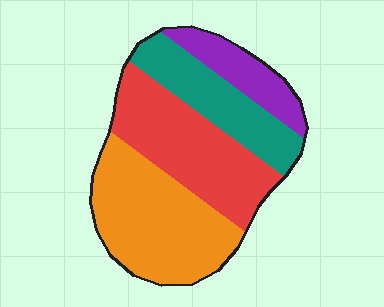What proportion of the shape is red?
Red takes up about one third (1/3) of the shape.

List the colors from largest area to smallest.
From largest to smallest: orange, red, teal, purple.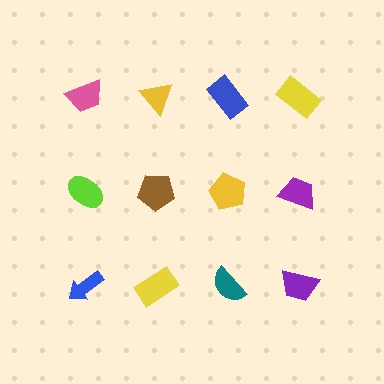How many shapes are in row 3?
4 shapes.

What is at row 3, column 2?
A yellow rectangle.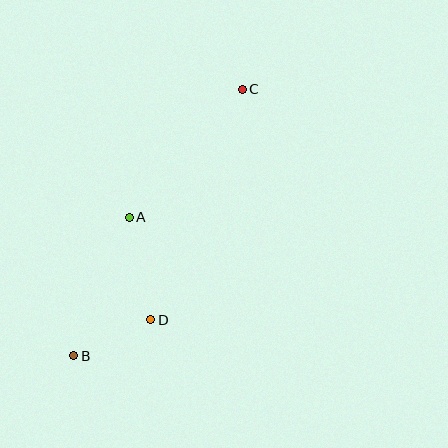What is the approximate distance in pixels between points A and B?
The distance between A and B is approximately 149 pixels.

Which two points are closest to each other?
Points B and D are closest to each other.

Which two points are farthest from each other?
Points B and C are farthest from each other.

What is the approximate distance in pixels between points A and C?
The distance between A and C is approximately 171 pixels.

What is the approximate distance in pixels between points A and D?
The distance between A and D is approximately 105 pixels.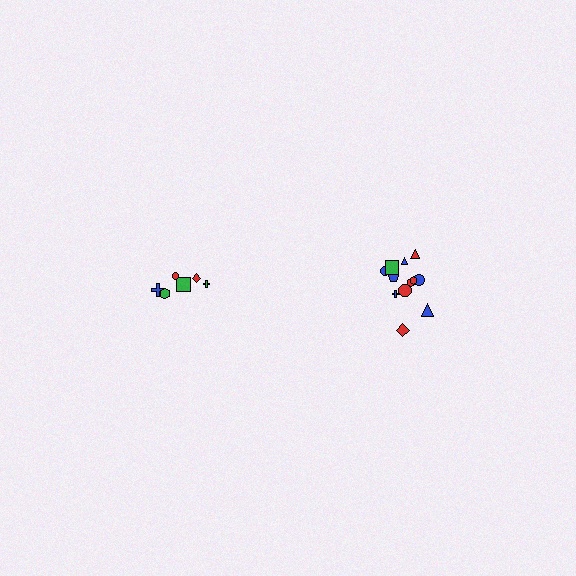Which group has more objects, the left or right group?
The right group.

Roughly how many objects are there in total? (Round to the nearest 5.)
Roughly 20 objects in total.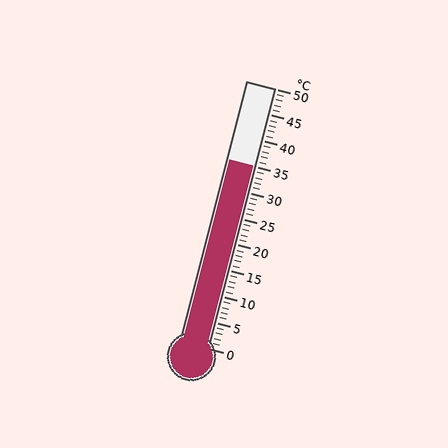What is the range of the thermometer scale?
The thermometer scale ranges from 0°C to 50°C.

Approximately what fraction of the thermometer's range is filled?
The thermometer is filled to approximately 70% of its range.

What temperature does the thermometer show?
The thermometer shows approximately 35°C.